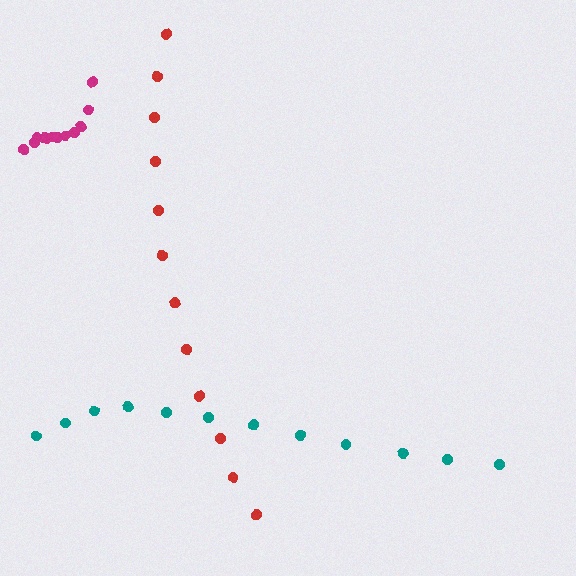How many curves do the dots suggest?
There are 3 distinct paths.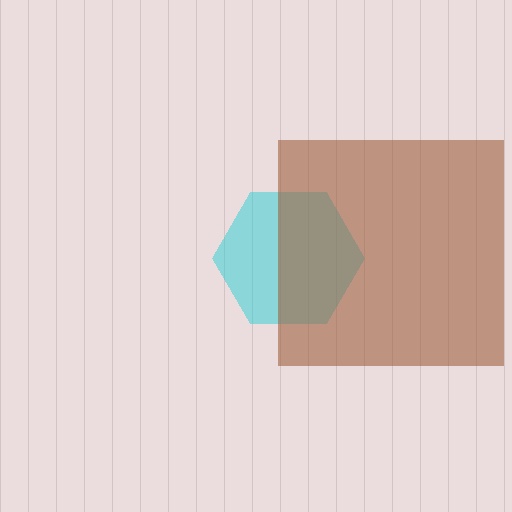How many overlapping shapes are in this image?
There are 2 overlapping shapes in the image.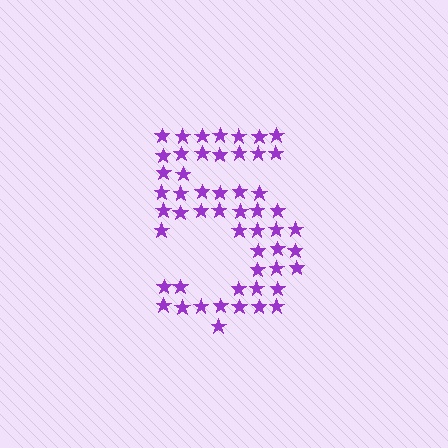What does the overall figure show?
The overall figure shows the digit 5.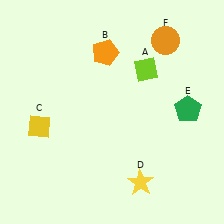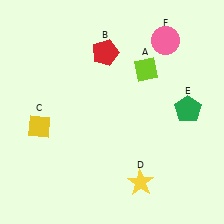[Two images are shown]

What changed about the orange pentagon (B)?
In Image 1, B is orange. In Image 2, it changed to red.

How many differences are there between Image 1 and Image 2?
There are 2 differences between the two images.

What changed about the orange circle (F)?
In Image 1, F is orange. In Image 2, it changed to pink.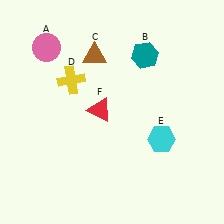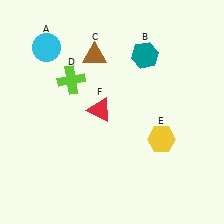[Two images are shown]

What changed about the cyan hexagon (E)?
In Image 1, E is cyan. In Image 2, it changed to yellow.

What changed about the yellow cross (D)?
In Image 1, D is yellow. In Image 2, it changed to lime.